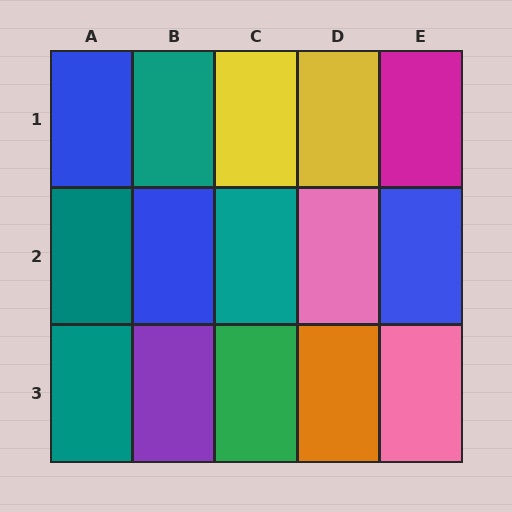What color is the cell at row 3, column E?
Pink.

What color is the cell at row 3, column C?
Green.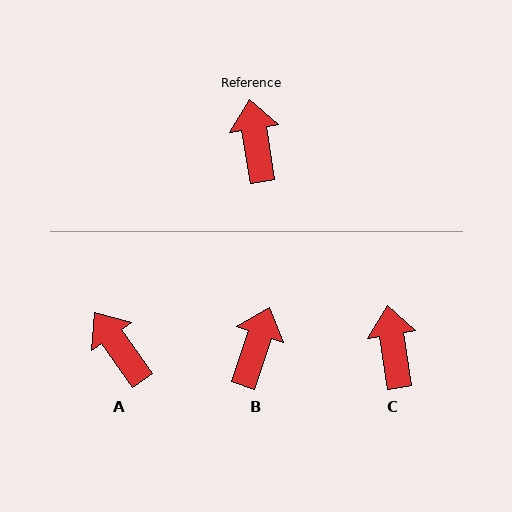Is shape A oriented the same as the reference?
No, it is off by about 26 degrees.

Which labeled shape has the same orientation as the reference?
C.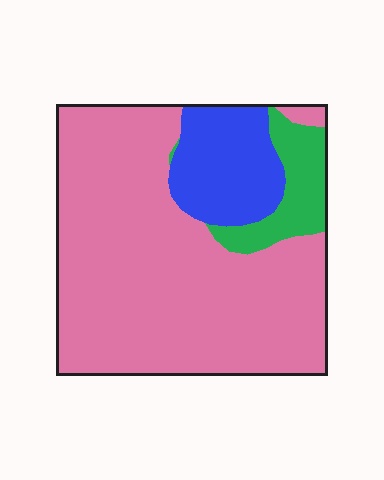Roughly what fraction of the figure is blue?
Blue covers roughly 15% of the figure.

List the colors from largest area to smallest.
From largest to smallest: pink, blue, green.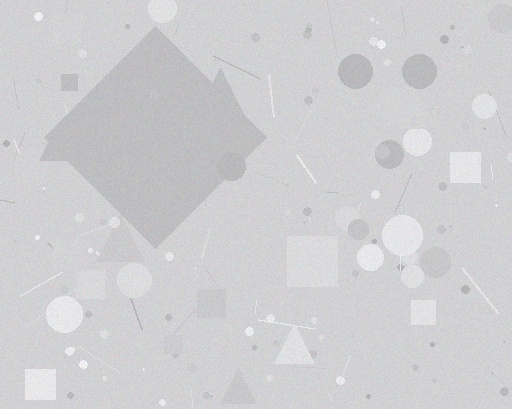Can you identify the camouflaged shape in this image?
The camouflaged shape is a diamond.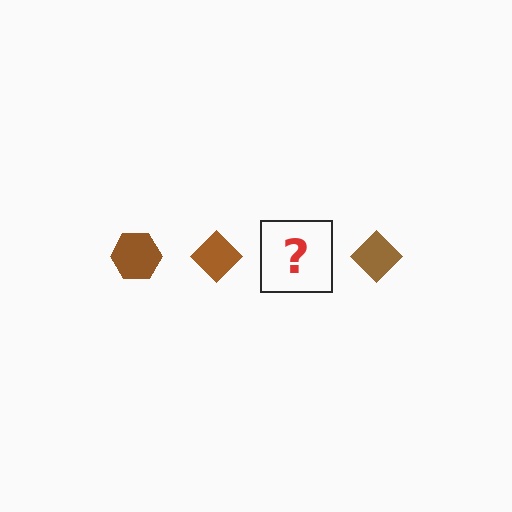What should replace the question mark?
The question mark should be replaced with a brown hexagon.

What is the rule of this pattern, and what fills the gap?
The rule is that the pattern cycles through hexagon, diamond shapes in brown. The gap should be filled with a brown hexagon.